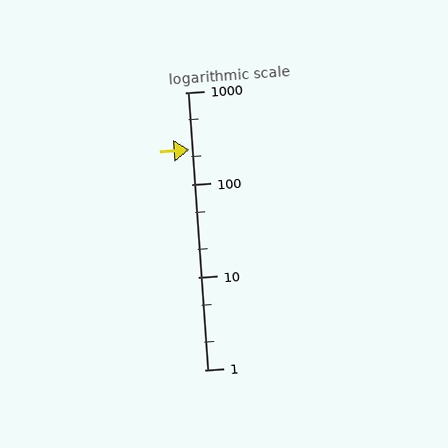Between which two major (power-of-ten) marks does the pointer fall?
The pointer is between 100 and 1000.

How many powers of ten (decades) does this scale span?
The scale spans 3 decades, from 1 to 1000.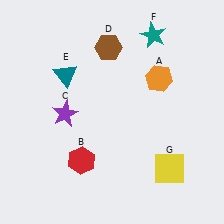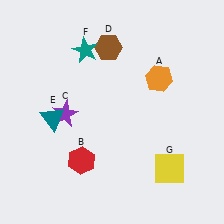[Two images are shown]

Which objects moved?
The objects that moved are: the teal triangle (E), the teal star (F).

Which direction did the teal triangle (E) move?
The teal triangle (E) moved down.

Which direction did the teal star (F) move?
The teal star (F) moved left.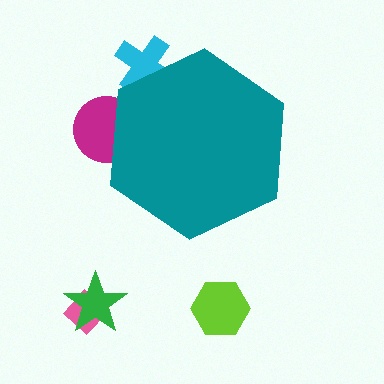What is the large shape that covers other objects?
A teal hexagon.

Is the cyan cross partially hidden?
Yes, the cyan cross is partially hidden behind the teal hexagon.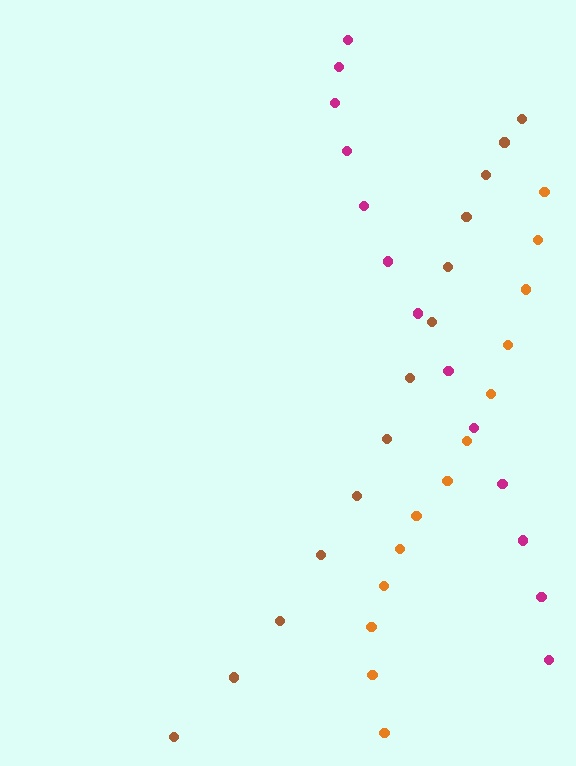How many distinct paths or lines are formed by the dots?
There are 3 distinct paths.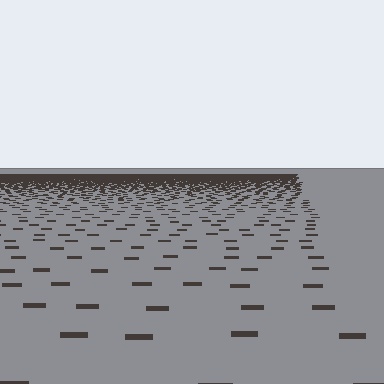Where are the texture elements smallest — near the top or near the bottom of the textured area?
Near the top.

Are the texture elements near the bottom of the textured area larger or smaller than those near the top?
Larger. Near the bottom, elements are closer to the viewer and appear at a bigger on-screen size.